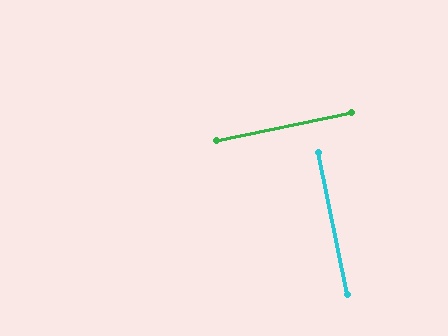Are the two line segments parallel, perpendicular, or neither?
Perpendicular — they meet at approximately 90°.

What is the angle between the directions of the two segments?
Approximately 90 degrees.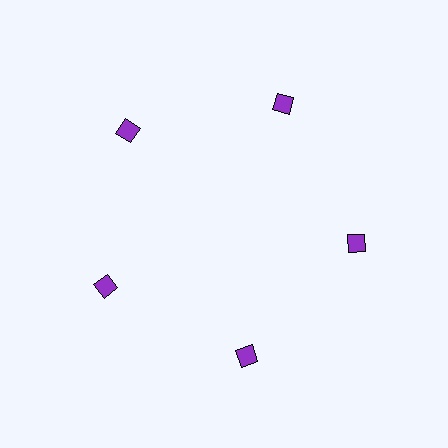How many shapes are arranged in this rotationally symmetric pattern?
There are 5 shapes, arranged in 5 groups of 1.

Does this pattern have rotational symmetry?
Yes, this pattern has 5-fold rotational symmetry. It looks the same after rotating 72 degrees around the center.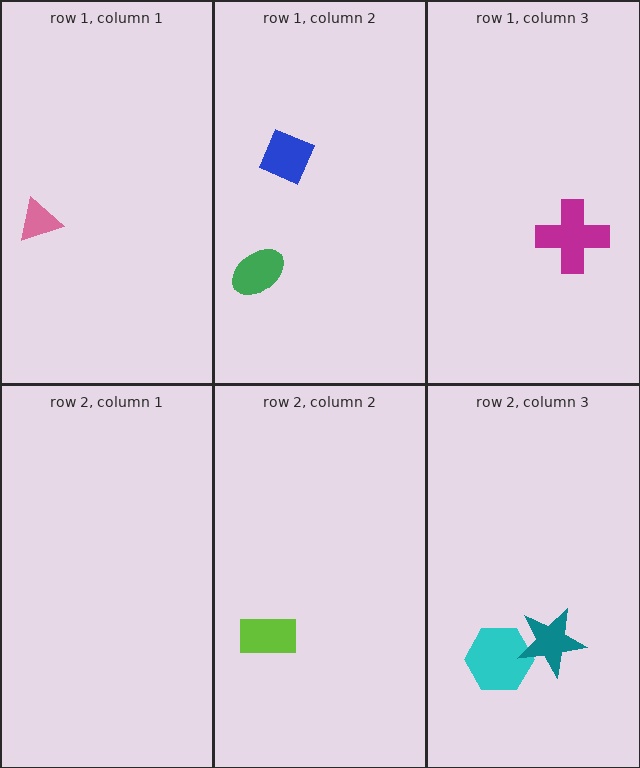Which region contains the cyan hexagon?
The row 2, column 3 region.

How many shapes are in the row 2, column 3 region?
2.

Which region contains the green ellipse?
The row 1, column 2 region.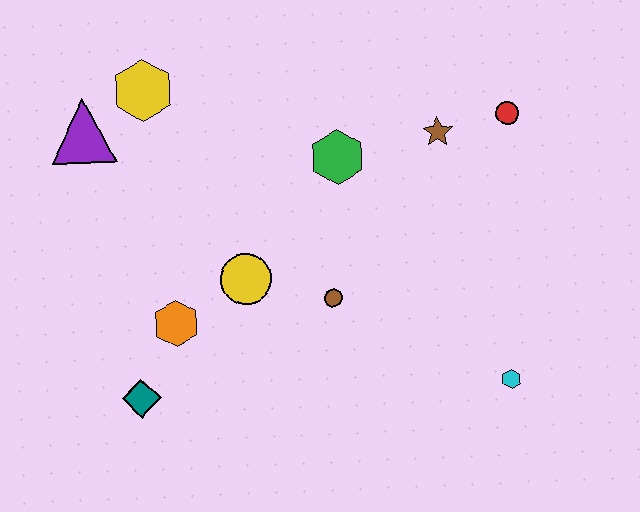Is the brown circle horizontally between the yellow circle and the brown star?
Yes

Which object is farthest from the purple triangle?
The cyan hexagon is farthest from the purple triangle.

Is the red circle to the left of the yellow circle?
No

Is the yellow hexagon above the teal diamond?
Yes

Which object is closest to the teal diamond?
The orange hexagon is closest to the teal diamond.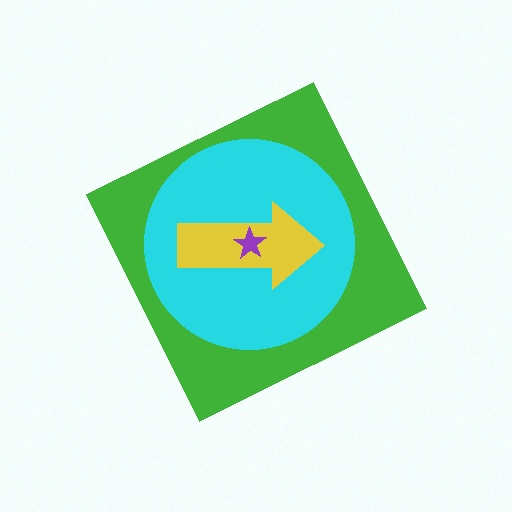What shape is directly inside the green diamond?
The cyan circle.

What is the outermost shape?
The green diamond.